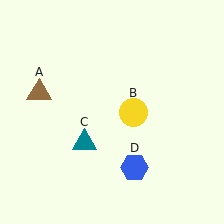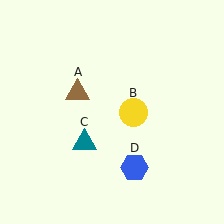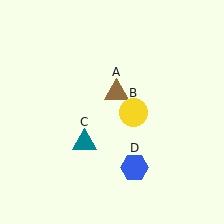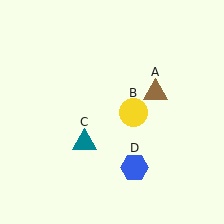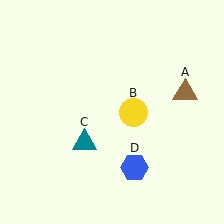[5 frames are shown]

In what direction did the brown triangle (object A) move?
The brown triangle (object A) moved right.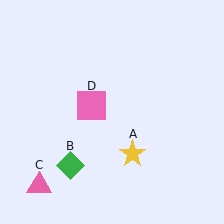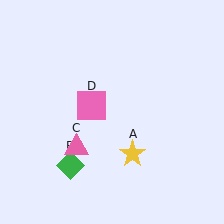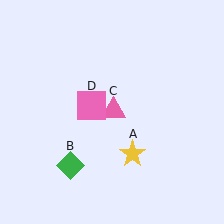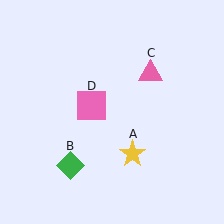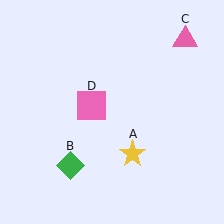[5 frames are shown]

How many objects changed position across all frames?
1 object changed position: pink triangle (object C).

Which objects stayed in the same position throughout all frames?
Yellow star (object A) and green diamond (object B) and pink square (object D) remained stationary.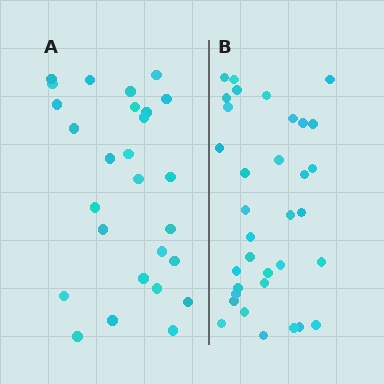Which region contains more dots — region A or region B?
Region B (the right region) has more dots.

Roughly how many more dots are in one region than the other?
Region B has roughly 8 or so more dots than region A.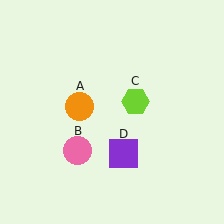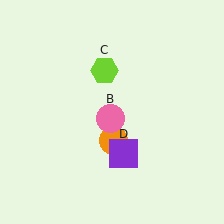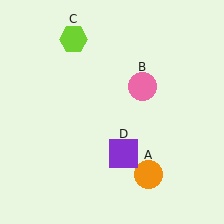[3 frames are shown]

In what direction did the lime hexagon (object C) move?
The lime hexagon (object C) moved up and to the left.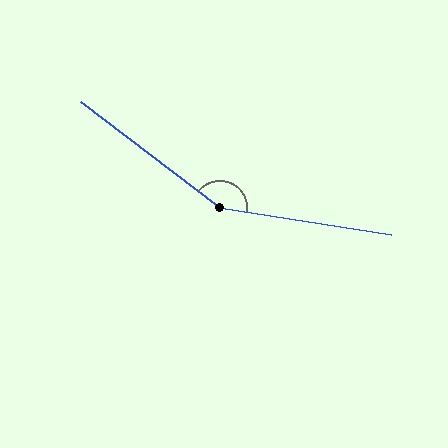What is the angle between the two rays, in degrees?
Approximately 152 degrees.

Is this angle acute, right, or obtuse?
It is obtuse.